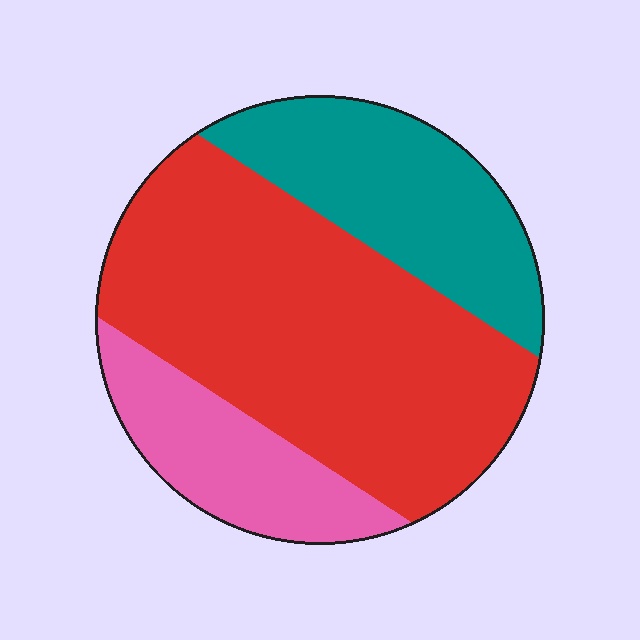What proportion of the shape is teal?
Teal covers roughly 25% of the shape.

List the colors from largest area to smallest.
From largest to smallest: red, teal, pink.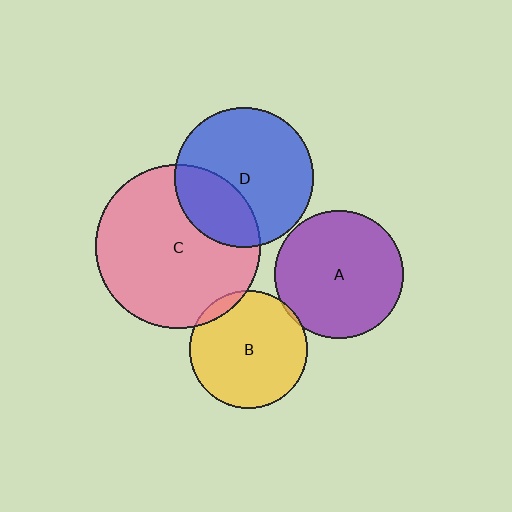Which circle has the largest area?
Circle C (pink).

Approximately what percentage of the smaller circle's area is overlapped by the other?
Approximately 5%.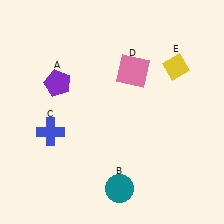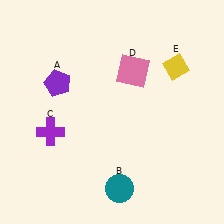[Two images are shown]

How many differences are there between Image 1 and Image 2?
There is 1 difference between the two images.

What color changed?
The cross (C) changed from blue in Image 1 to purple in Image 2.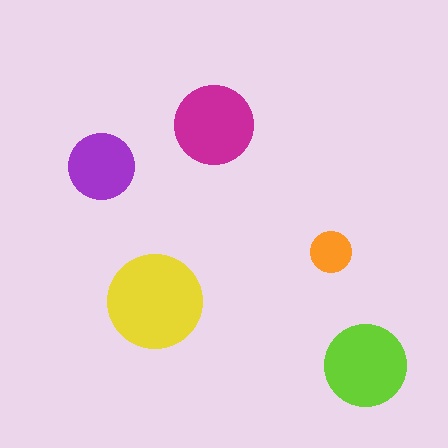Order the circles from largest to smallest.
the yellow one, the lime one, the magenta one, the purple one, the orange one.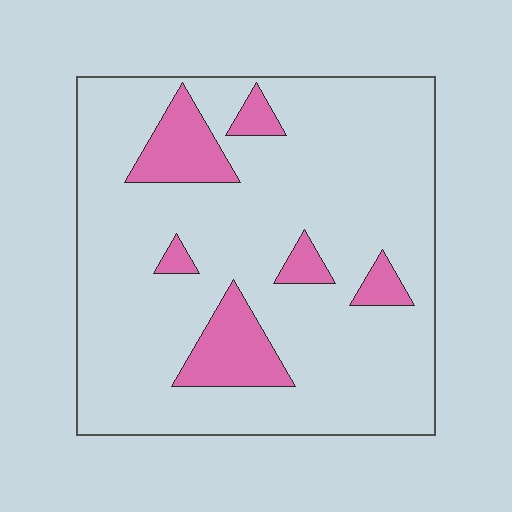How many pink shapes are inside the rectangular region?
6.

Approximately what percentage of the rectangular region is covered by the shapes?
Approximately 15%.